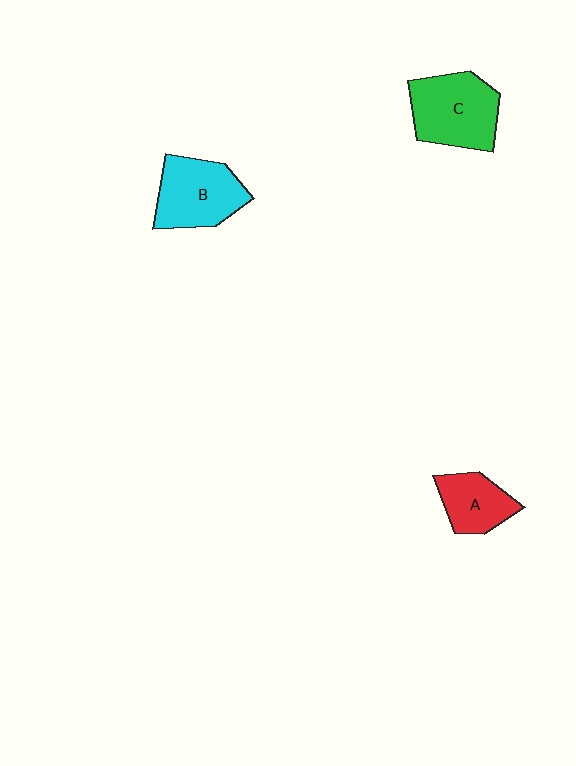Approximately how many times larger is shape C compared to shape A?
Approximately 1.6 times.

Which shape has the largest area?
Shape C (green).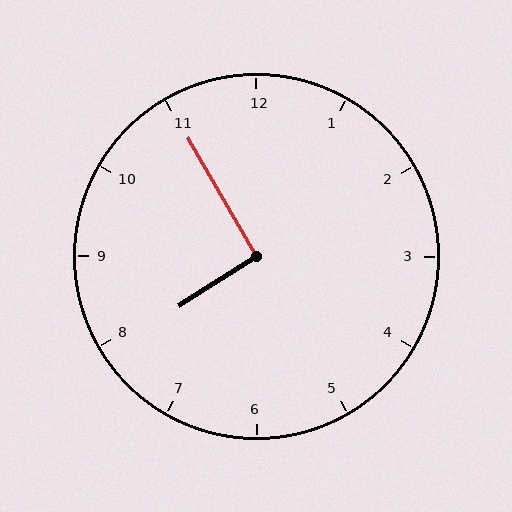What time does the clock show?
7:55.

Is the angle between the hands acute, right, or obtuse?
It is right.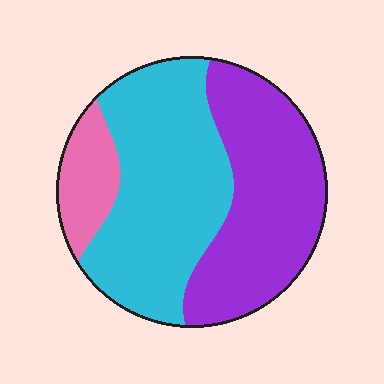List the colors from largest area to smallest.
From largest to smallest: cyan, purple, pink.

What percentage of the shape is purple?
Purple takes up about two fifths (2/5) of the shape.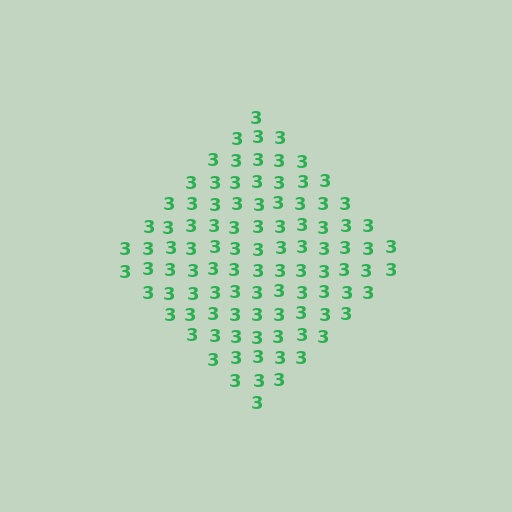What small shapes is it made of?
It is made of small digit 3's.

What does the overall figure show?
The overall figure shows a diamond.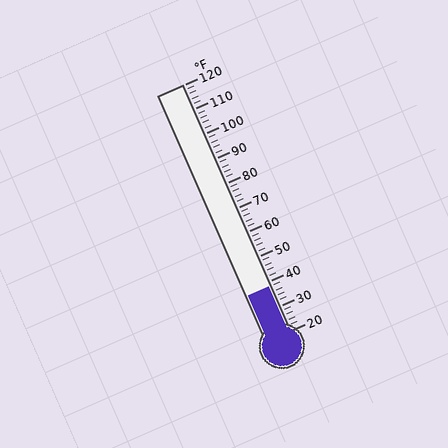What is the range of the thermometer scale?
The thermometer scale ranges from 20°F to 120°F.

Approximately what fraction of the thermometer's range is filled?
The thermometer is filled to approximately 20% of its range.